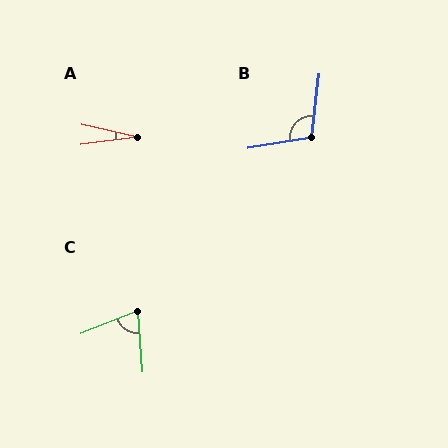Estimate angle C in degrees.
Approximately 73 degrees.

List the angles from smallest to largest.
A (20°), C (73°), B (105°).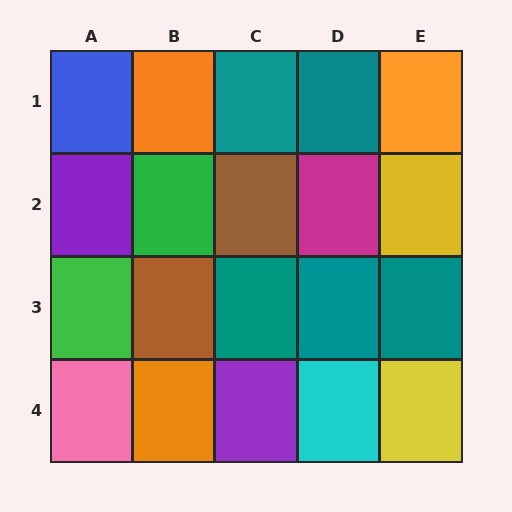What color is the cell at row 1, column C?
Teal.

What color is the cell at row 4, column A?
Pink.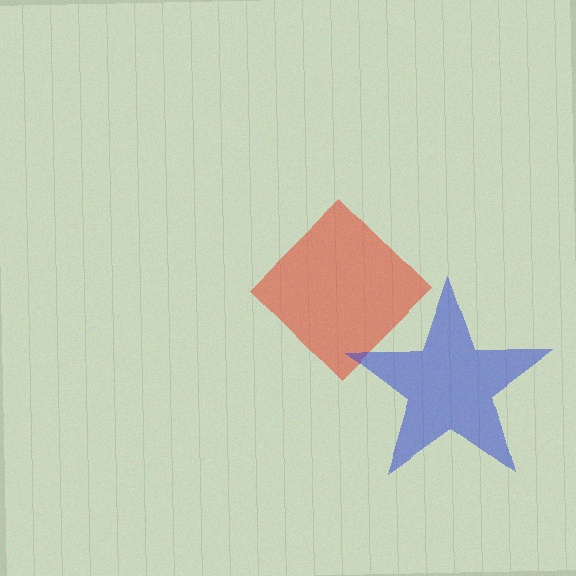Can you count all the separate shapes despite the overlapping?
Yes, there are 2 separate shapes.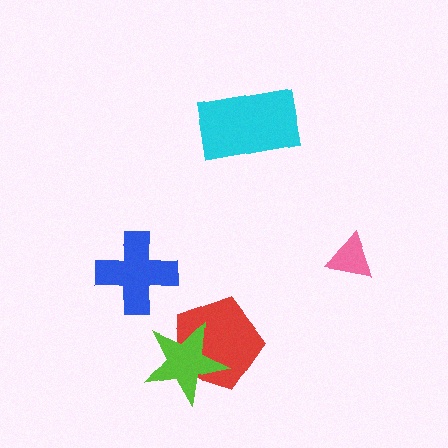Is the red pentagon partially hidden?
Yes, it is partially covered by another shape.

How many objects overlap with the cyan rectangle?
0 objects overlap with the cyan rectangle.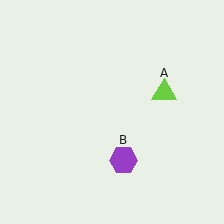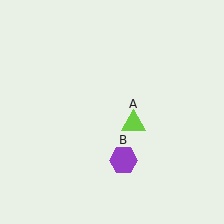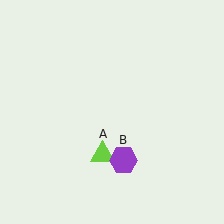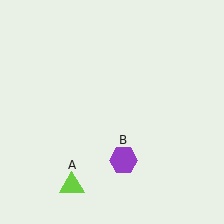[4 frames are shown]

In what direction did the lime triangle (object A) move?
The lime triangle (object A) moved down and to the left.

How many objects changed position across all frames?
1 object changed position: lime triangle (object A).